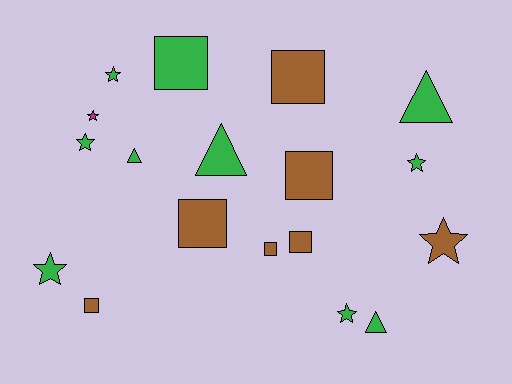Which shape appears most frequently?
Star, with 7 objects.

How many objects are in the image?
There are 18 objects.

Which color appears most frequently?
Green, with 10 objects.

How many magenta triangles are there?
There are no magenta triangles.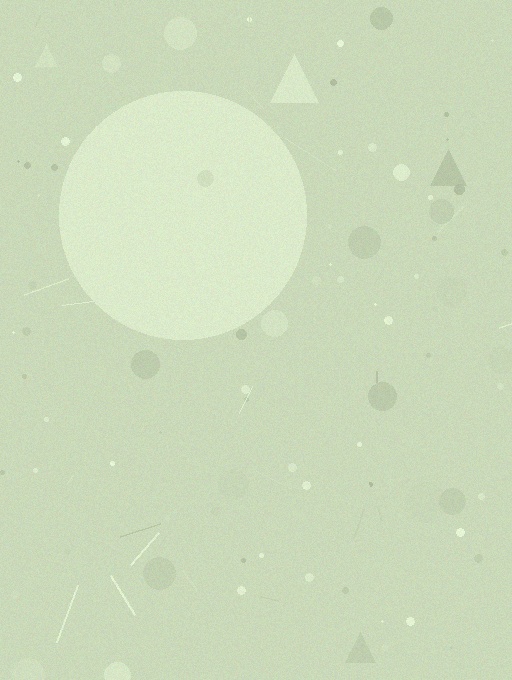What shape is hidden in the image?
A circle is hidden in the image.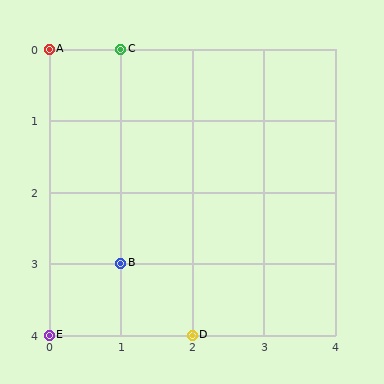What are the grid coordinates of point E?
Point E is at grid coordinates (0, 4).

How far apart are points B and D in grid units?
Points B and D are 1 column and 1 row apart (about 1.4 grid units diagonally).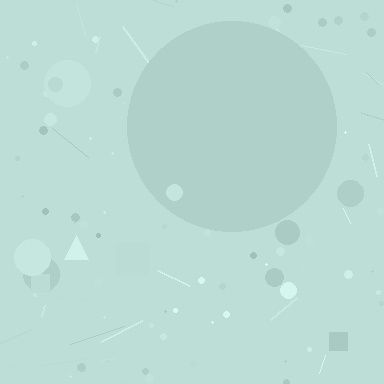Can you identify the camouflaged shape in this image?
The camouflaged shape is a circle.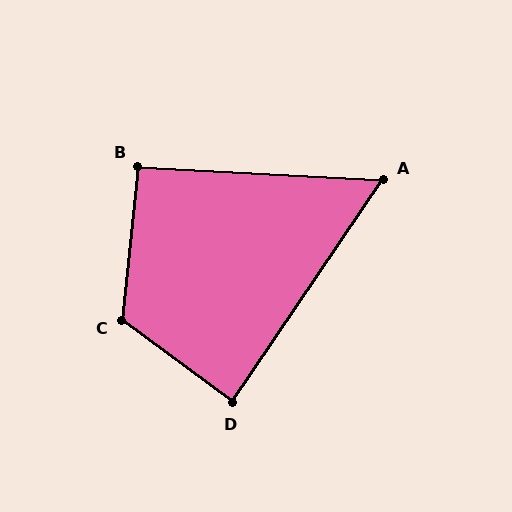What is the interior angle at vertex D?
Approximately 87 degrees (approximately right).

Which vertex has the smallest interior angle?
A, at approximately 59 degrees.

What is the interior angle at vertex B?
Approximately 93 degrees (approximately right).